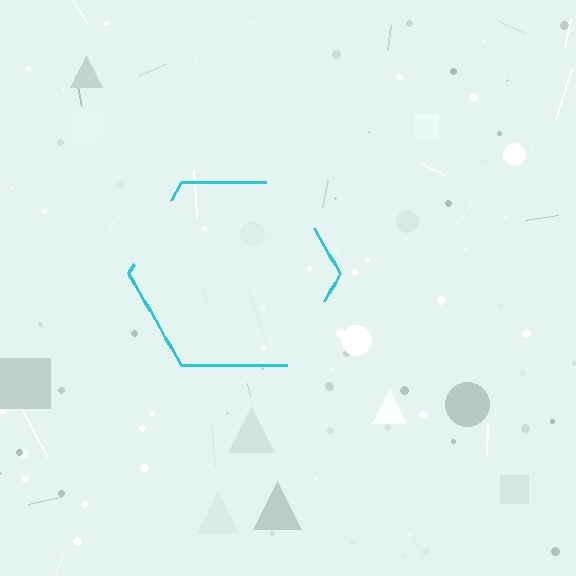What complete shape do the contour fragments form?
The contour fragments form a hexagon.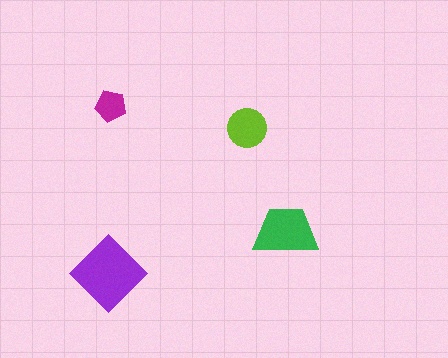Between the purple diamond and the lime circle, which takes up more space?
The purple diamond.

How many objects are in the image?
There are 4 objects in the image.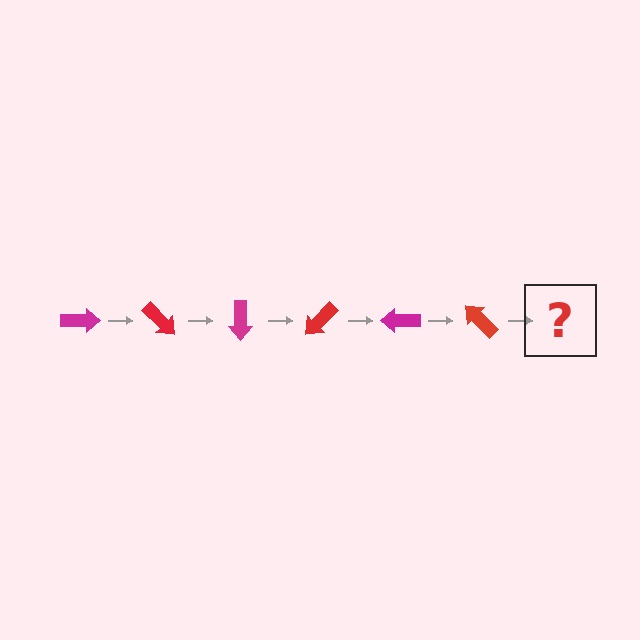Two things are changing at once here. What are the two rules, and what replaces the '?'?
The two rules are that it rotates 45 degrees each step and the color cycles through magenta and red. The '?' should be a magenta arrow, rotated 270 degrees from the start.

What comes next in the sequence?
The next element should be a magenta arrow, rotated 270 degrees from the start.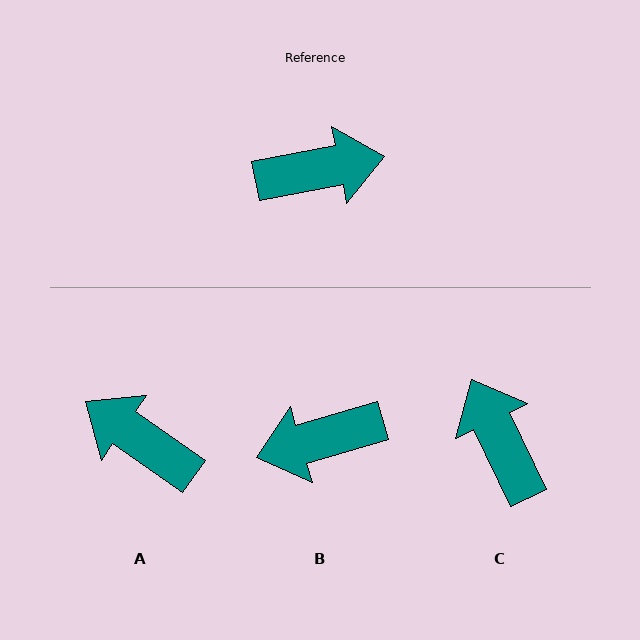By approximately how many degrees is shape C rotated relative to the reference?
Approximately 105 degrees counter-clockwise.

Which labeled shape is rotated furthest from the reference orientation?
B, about 175 degrees away.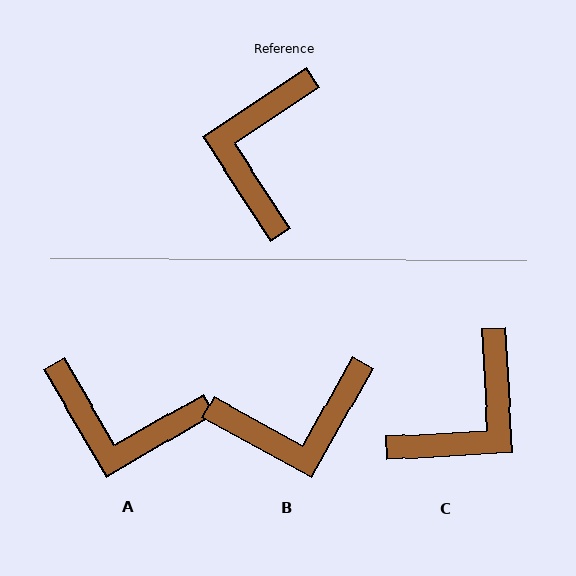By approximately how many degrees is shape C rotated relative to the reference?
Approximately 150 degrees counter-clockwise.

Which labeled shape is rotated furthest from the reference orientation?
C, about 150 degrees away.